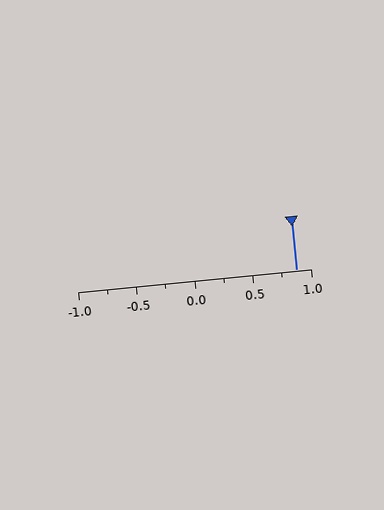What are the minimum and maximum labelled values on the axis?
The axis runs from -1.0 to 1.0.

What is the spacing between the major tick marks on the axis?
The major ticks are spaced 0.5 apart.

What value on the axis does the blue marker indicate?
The marker indicates approximately 0.88.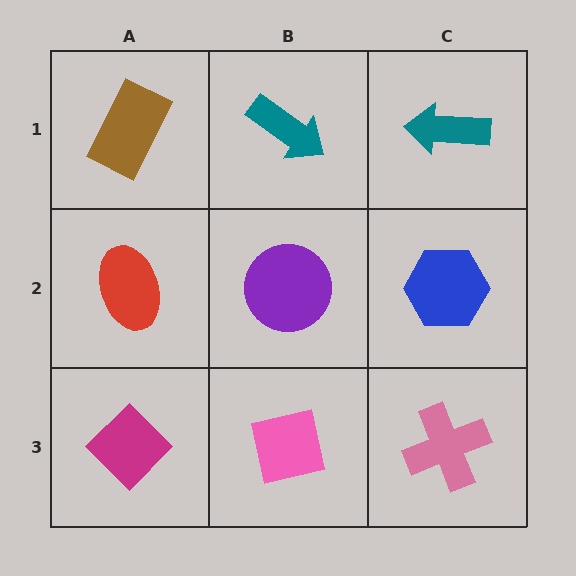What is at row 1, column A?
A brown rectangle.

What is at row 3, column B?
A pink square.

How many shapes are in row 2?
3 shapes.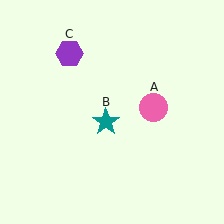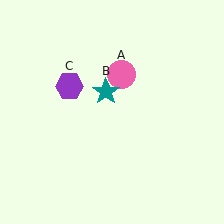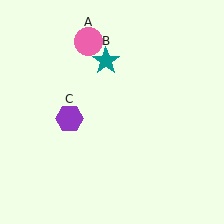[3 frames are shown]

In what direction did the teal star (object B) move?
The teal star (object B) moved up.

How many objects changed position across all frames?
3 objects changed position: pink circle (object A), teal star (object B), purple hexagon (object C).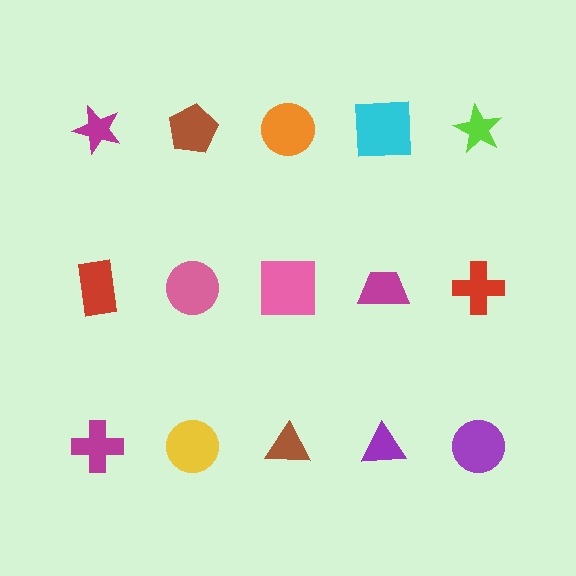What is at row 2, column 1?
A red rectangle.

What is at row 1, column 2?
A brown pentagon.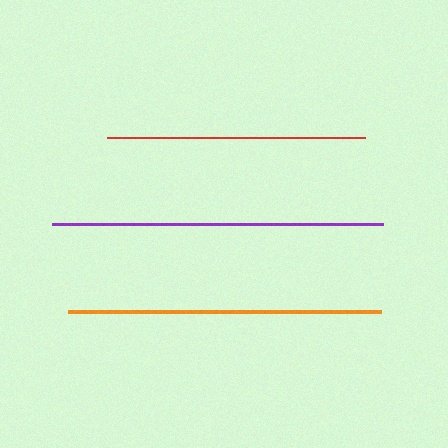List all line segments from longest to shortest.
From longest to shortest: purple, orange, red.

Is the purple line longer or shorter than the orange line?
The purple line is longer than the orange line.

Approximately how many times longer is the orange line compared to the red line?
The orange line is approximately 1.2 times the length of the red line.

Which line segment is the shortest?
The red line is the shortest at approximately 258 pixels.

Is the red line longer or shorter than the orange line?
The orange line is longer than the red line.